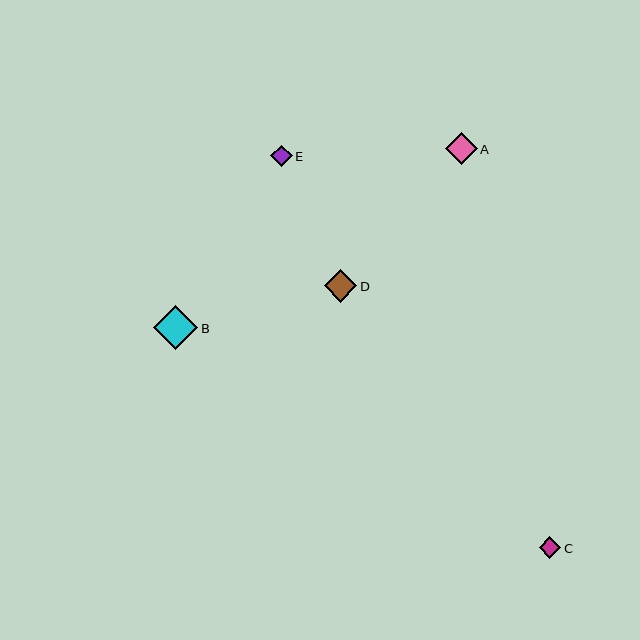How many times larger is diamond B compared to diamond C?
Diamond B is approximately 2.1 times the size of diamond C.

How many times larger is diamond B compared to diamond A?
Diamond B is approximately 1.4 times the size of diamond A.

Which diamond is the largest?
Diamond B is the largest with a size of approximately 45 pixels.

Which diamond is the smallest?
Diamond E is the smallest with a size of approximately 21 pixels.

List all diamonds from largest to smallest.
From largest to smallest: B, D, A, C, E.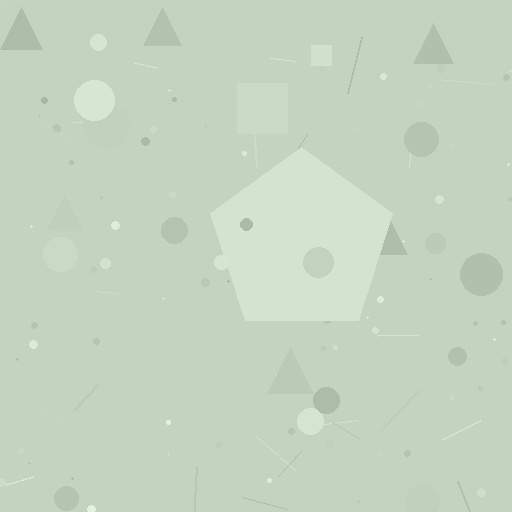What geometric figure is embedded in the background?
A pentagon is embedded in the background.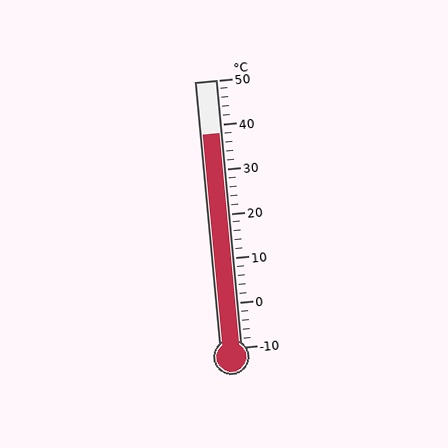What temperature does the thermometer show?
The thermometer shows approximately 38°C.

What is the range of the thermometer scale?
The thermometer scale ranges from -10°C to 50°C.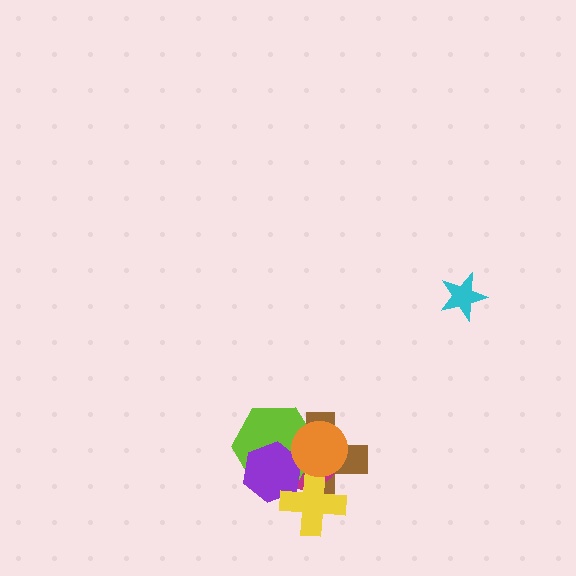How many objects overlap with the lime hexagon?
4 objects overlap with the lime hexagon.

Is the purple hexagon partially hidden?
Yes, it is partially covered by another shape.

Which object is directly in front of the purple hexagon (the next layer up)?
The yellow cross is directly in front of the purple hexagon.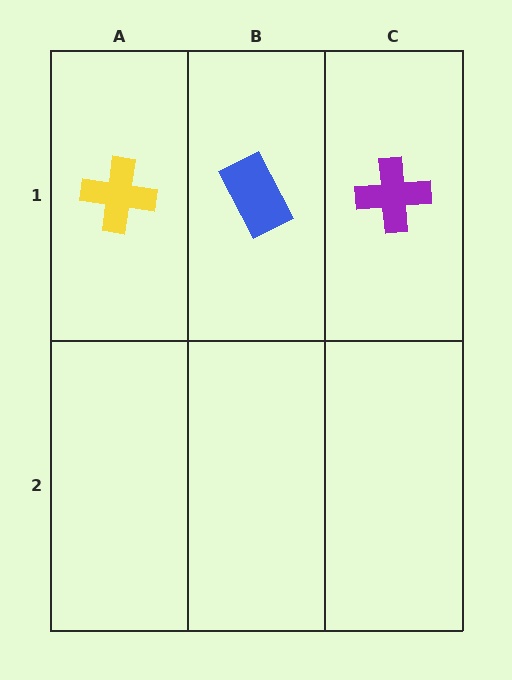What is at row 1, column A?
A yellow cross.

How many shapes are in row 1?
3 shapes.